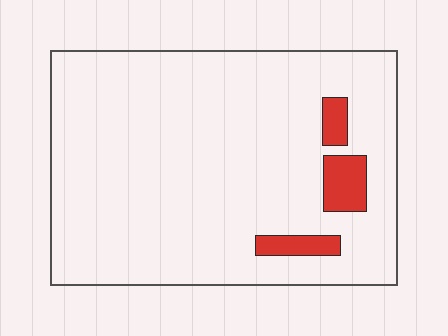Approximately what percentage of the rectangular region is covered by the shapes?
Approximately 5%.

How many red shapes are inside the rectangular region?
3.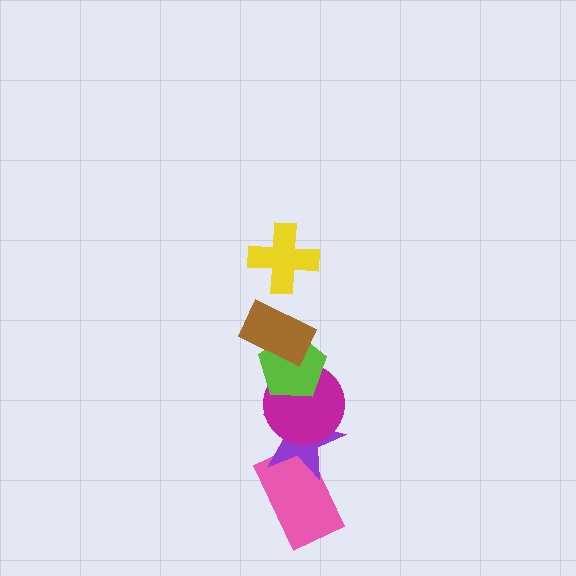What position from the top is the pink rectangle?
The pink rectangle is 6th from the top.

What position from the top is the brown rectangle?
The brown rectangle is 2nd from the top.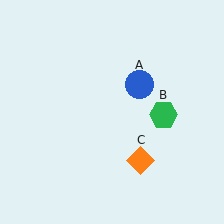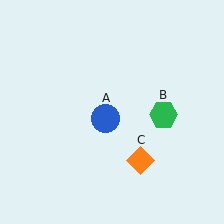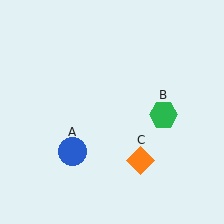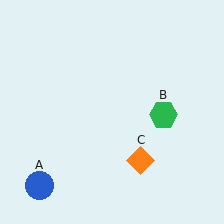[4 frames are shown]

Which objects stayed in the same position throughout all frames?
Green hexagon (object B) and orange diamond (object C) remained stationary.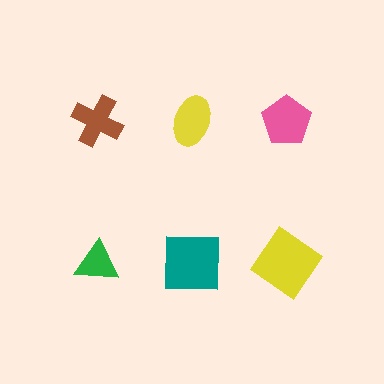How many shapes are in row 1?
3 shapes.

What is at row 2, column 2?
A teal square.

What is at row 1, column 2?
A yellow ellipse.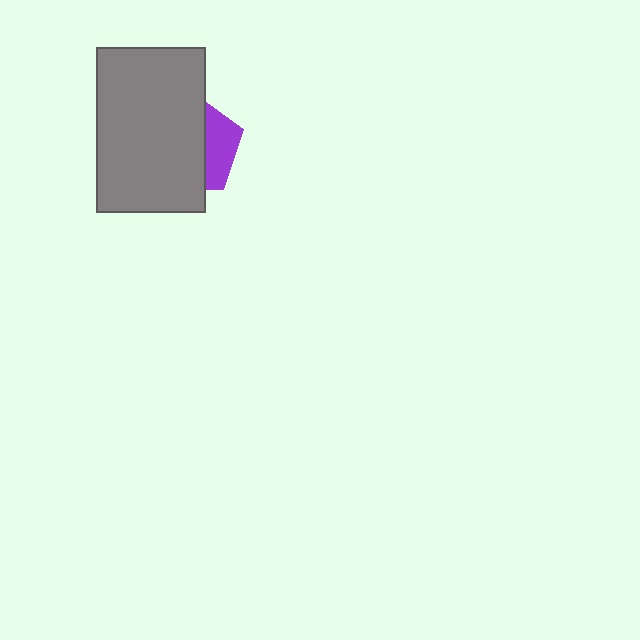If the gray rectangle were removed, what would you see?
You would see the complete purple pentagon.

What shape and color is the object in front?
The object in front is a gray rectangle.